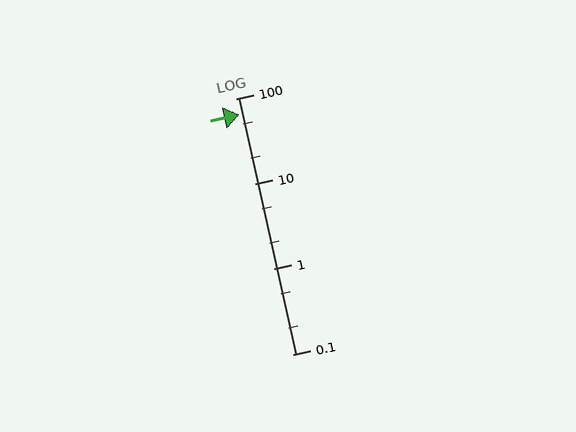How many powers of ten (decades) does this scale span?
The scale spans 3 decades, from 0.1 to 100.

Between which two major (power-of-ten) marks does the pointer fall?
The pointer is between 10 and 100.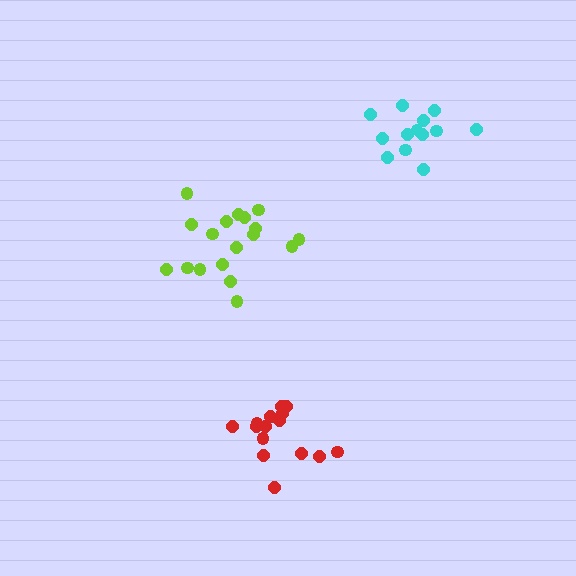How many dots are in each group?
Group 1: 18 dots, Group 2: 15 dots, Group 3: 13 dots (46 total).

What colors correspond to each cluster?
The clusters are colored: lime, red, cyan.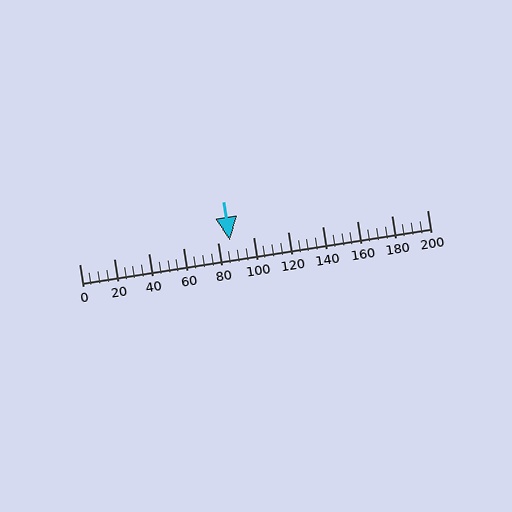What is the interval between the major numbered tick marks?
The major tick marks are spaced 20 units apart.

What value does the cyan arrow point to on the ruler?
The cyan arrow points to approximately 86.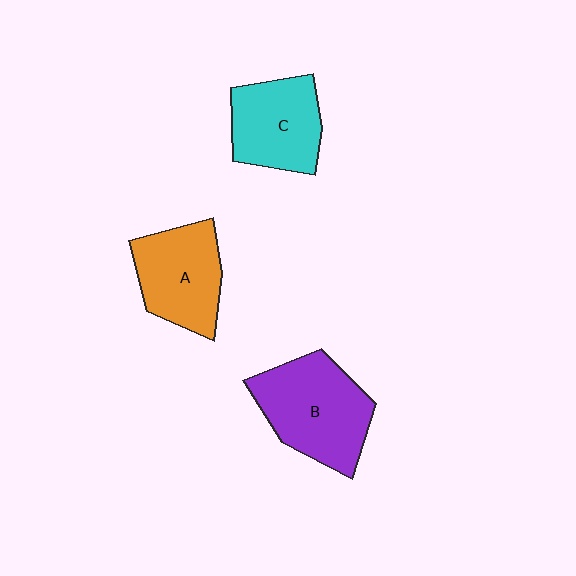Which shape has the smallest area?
Shape C (cyan).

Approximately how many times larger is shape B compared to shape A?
Approximately 1.2 times.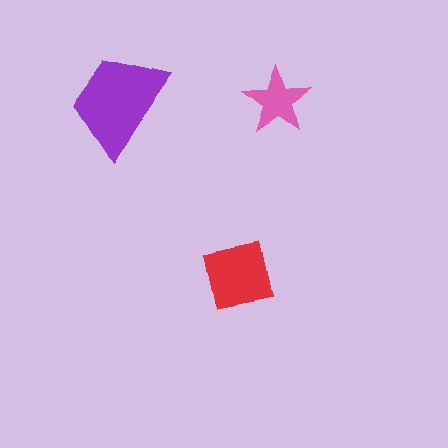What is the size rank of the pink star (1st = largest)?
3rd.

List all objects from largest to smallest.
The purple trapezoid, the red square, the pink star.